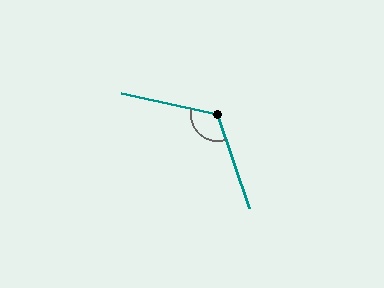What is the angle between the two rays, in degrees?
Approximately 122 degrees.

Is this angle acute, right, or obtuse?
It is obtuse.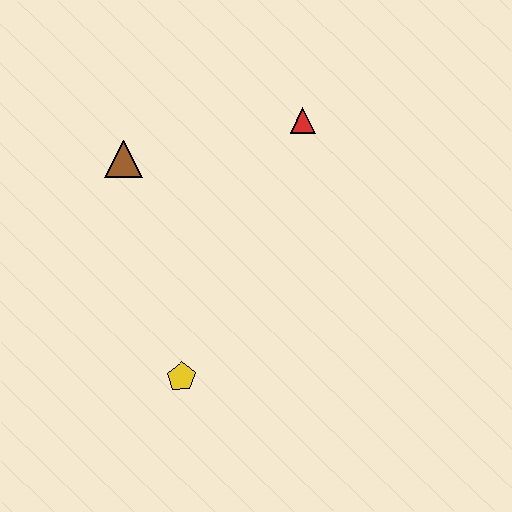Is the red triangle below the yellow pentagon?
No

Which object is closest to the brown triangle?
The red triangle is closest to the brown triangle.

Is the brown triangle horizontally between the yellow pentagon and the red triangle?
No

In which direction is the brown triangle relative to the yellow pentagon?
The brown triangle is above the yellow pentagon.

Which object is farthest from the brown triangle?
The yellow pentagon is farthest from the brown triangle.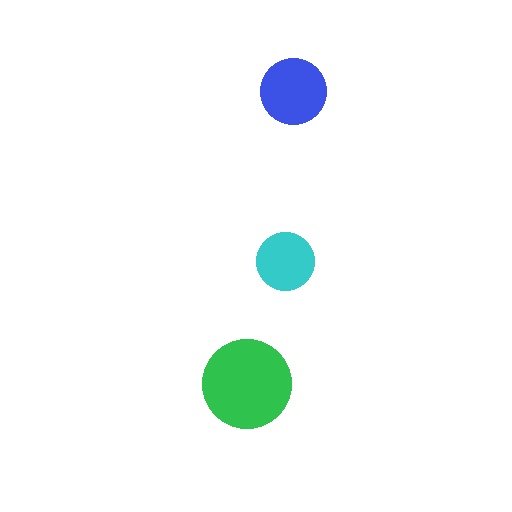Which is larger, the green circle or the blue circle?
The green one.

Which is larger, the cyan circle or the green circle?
The green one.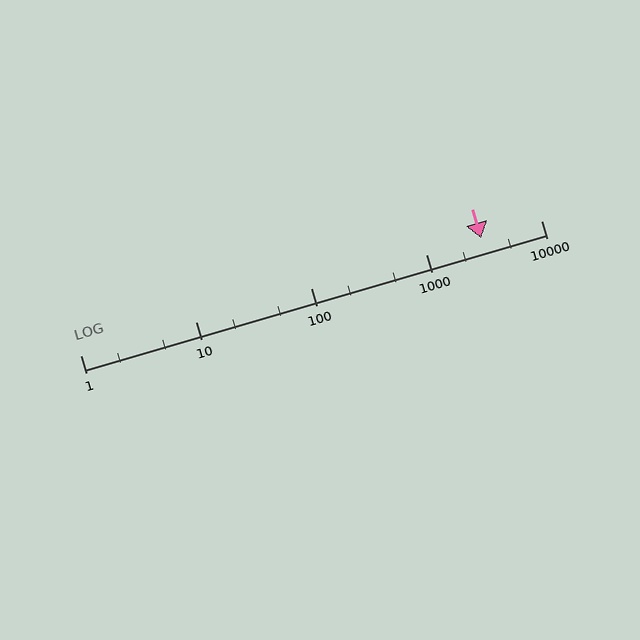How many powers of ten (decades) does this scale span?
The scale spans 4 decades, from 1 to 10000.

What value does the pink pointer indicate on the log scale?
The pointer indicates approximately 3000.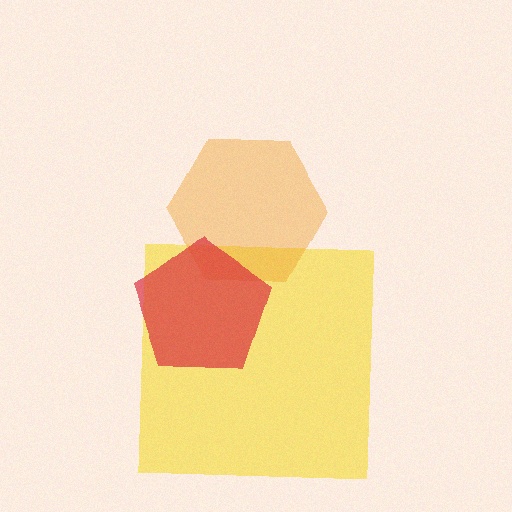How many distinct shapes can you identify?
There are 3 distinct shapes: a yellow square, an orange hexagon, a red pentagon.